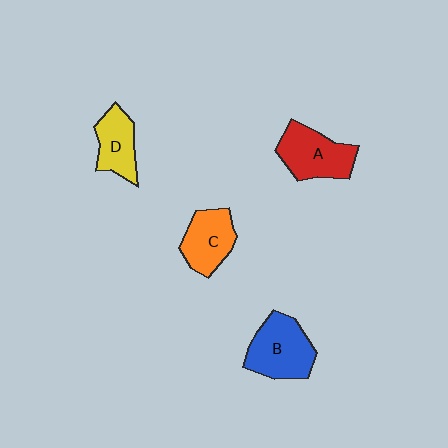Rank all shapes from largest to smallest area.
From largest to smallest: B (blue), A (red), C (orange), D (yellow).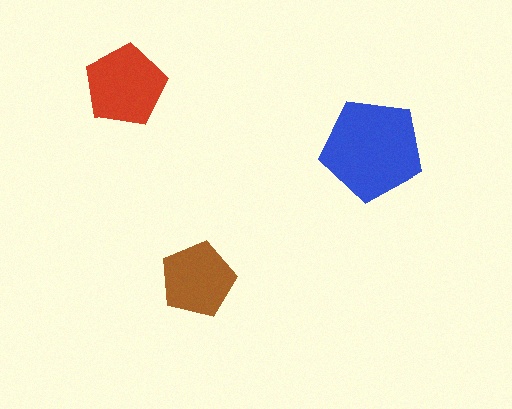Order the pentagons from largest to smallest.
the blue one, the red one, the brown one.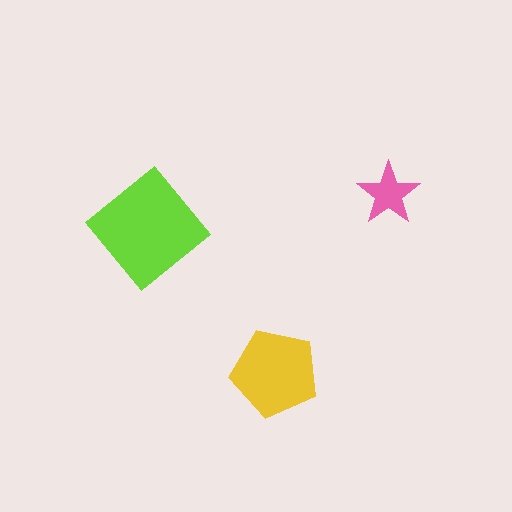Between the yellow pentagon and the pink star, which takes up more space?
The yellow pentagon.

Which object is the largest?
The lime diamond.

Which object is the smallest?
The pink star.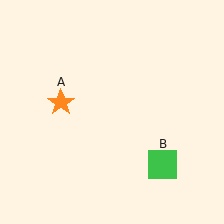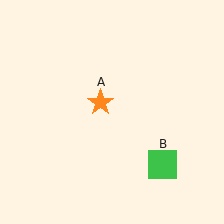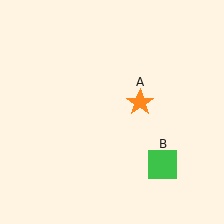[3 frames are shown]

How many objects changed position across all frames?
1 object changed position: orange star (object A).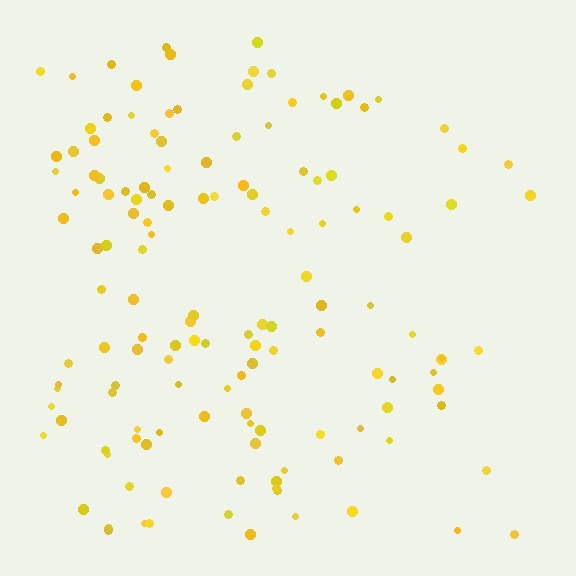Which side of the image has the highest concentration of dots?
The left.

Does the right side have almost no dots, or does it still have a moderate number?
Still a moderate number, just noticeably fewer than the left.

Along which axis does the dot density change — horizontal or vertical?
Horizontal.